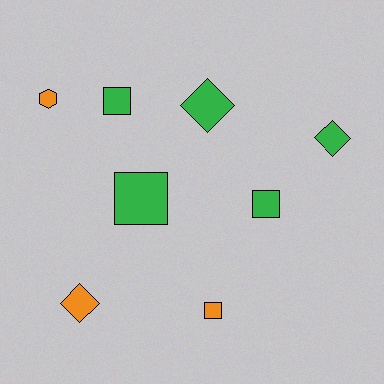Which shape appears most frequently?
Square, with 4 objects.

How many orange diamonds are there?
There is 1 orange diamond.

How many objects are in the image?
There are 8 objects.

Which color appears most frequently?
Green, with 5 objects.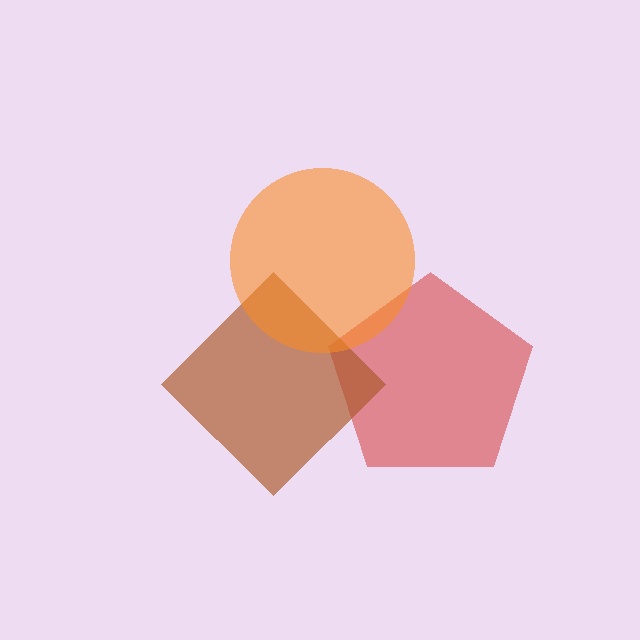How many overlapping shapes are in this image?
There are 3 overlapping shapes in the image.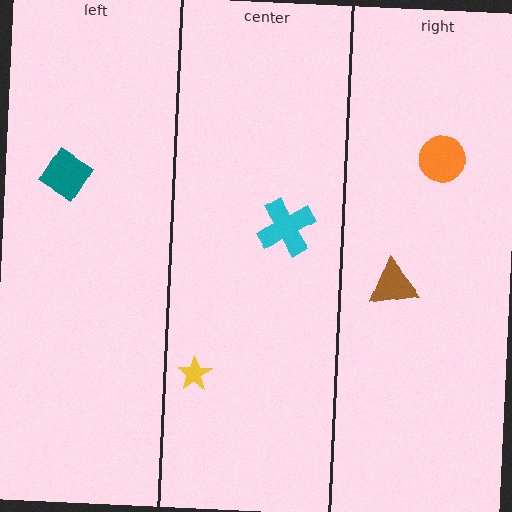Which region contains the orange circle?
The right region.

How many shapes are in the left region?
1.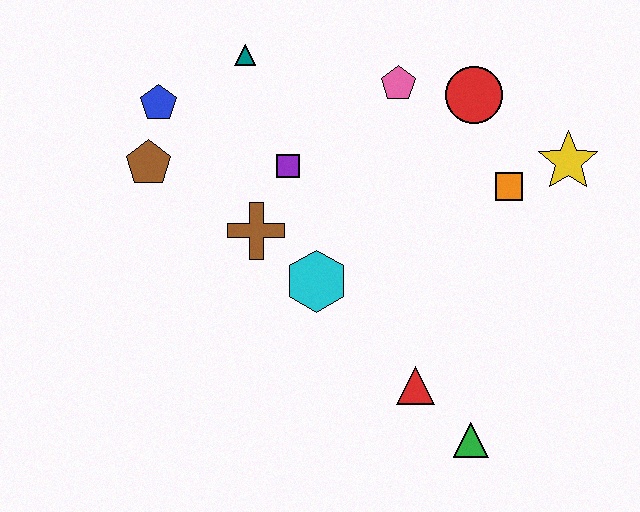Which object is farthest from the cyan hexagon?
The yellow star is farthest from the cyan hexagon.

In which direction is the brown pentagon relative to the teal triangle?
The brown pentagon is below the teal triangle.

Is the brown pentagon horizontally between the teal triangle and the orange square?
No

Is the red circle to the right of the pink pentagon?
Yes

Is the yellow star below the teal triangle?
Yes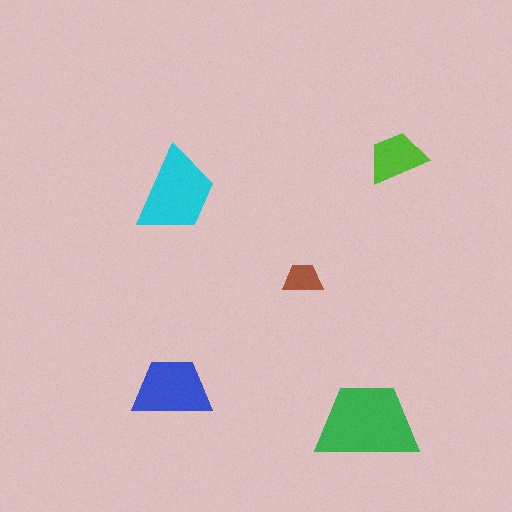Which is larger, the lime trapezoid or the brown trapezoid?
The lime one.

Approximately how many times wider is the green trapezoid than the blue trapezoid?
About 1.5 times wider.